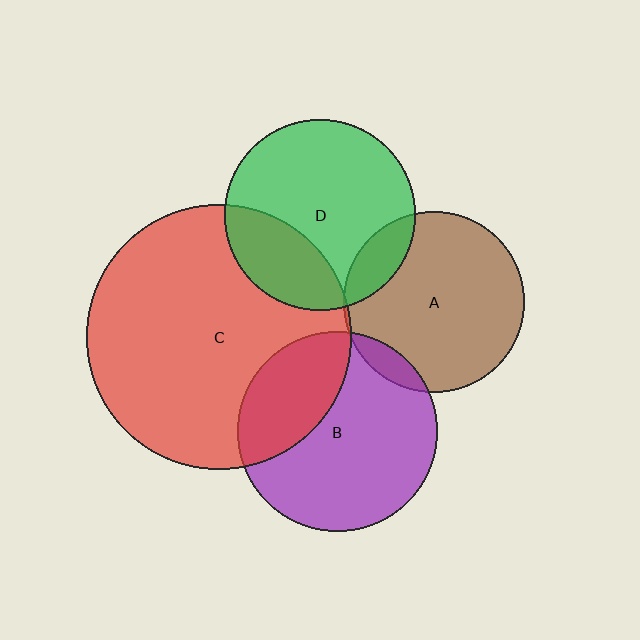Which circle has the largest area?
Circle C (red).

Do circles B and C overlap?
Yes.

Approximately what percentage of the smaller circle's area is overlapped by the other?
Approximately 30%.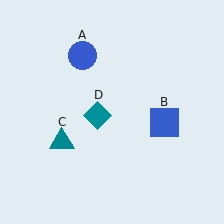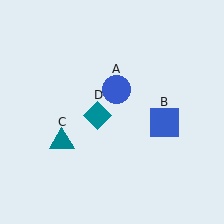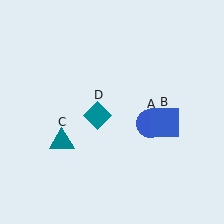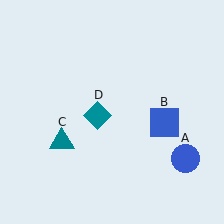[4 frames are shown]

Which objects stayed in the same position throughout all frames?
Blue square (object B) and teal triangle (object C) and teal diamond (object D) remained stationary.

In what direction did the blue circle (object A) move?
The blue circle (object A) moved down and to the right.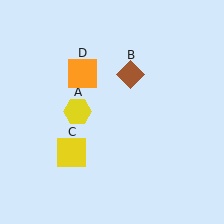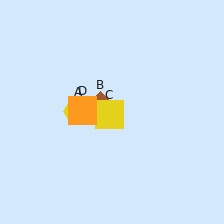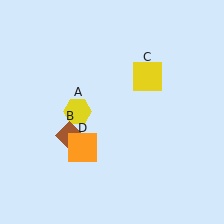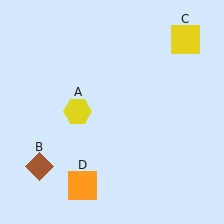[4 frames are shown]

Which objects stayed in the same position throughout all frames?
Yellow hexagon (object A) remained stationary.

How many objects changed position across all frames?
3 objects changed position: brown diamond (object B), yellow square (object C), orange square (object D).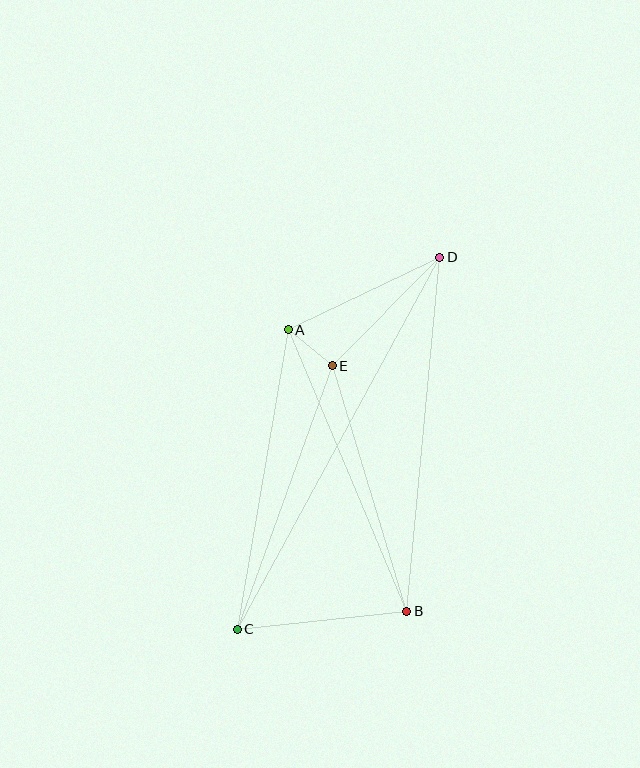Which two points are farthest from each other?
Points C and D are farthest from each other.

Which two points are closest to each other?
Points A and E are closest to each other.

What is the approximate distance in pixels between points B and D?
The distance between B and D is approximately 355 pixels.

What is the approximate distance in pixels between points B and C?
The distance between B and C is approximately 171 pixels.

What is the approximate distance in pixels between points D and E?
The distance between D and E is approximately 153 pixels.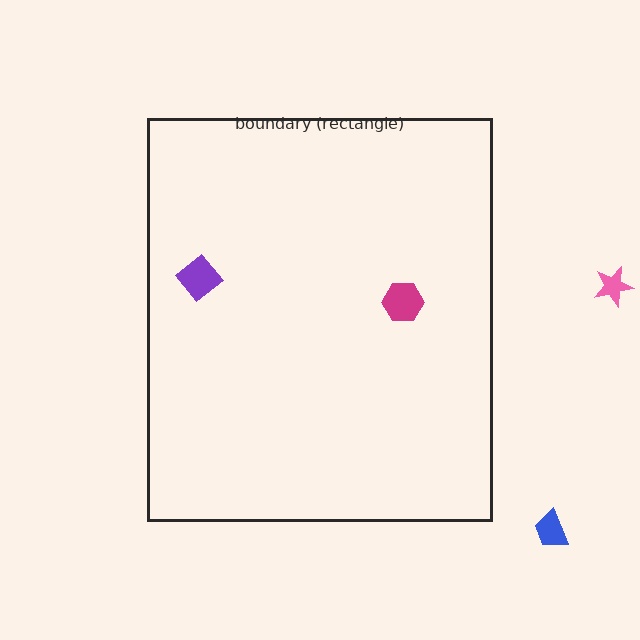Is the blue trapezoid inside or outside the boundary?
Outside.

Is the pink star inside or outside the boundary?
Outside.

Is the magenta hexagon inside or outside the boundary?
Inside.